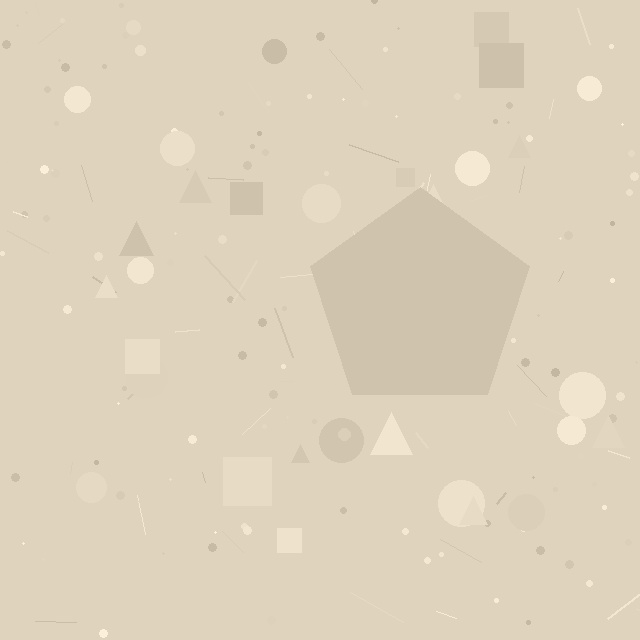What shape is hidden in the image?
A pentagon is hidden in the image.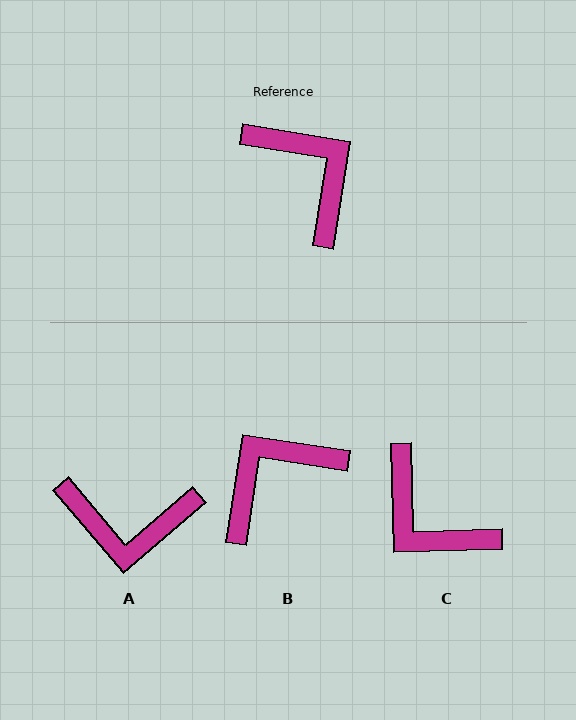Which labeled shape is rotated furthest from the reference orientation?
C, about 169 degrees away.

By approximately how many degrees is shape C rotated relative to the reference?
Approximately 169 degrees clockwise.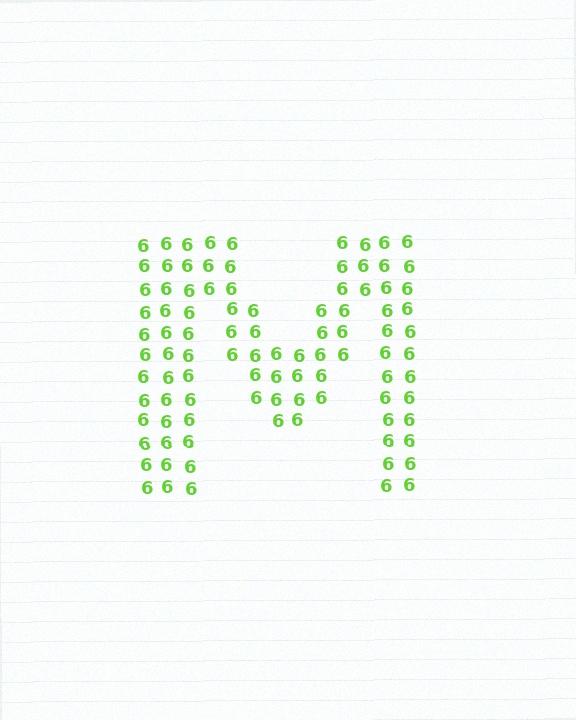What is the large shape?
The large shape is the letter M.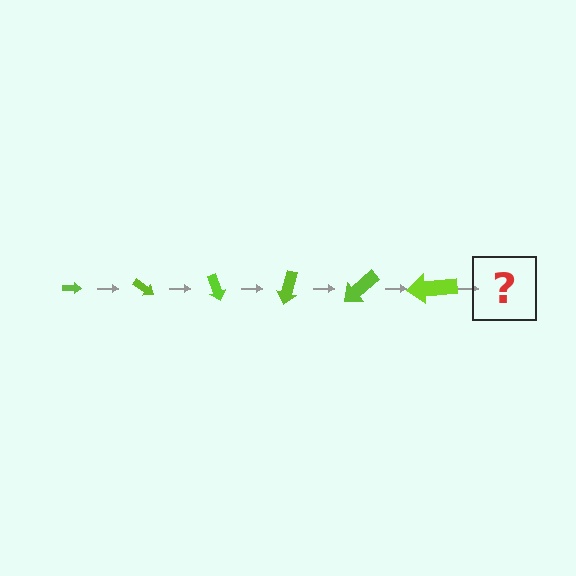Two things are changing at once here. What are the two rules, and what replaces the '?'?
The two rules are that the arrow grows larger each step and it rotates 35 degrees each step. The '?' should be an arrow, larger than the previous one and rotated 210 degrees from the start.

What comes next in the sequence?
The next element should be an arrow, larger than the previous one and rotated 210 degrees from the start.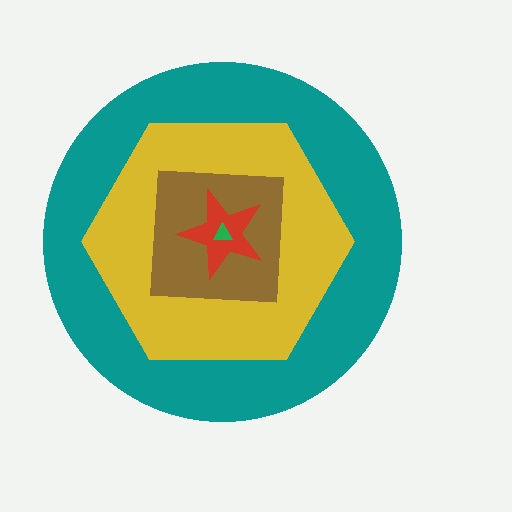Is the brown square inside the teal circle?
Yes.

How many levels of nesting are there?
5.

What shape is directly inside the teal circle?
The yellow hexagon.